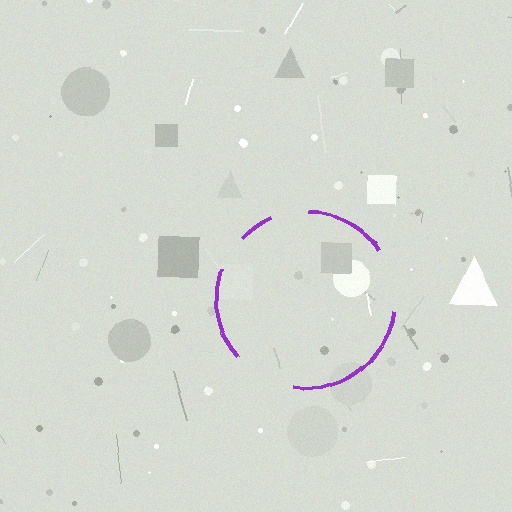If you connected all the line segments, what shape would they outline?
They would outline a circle.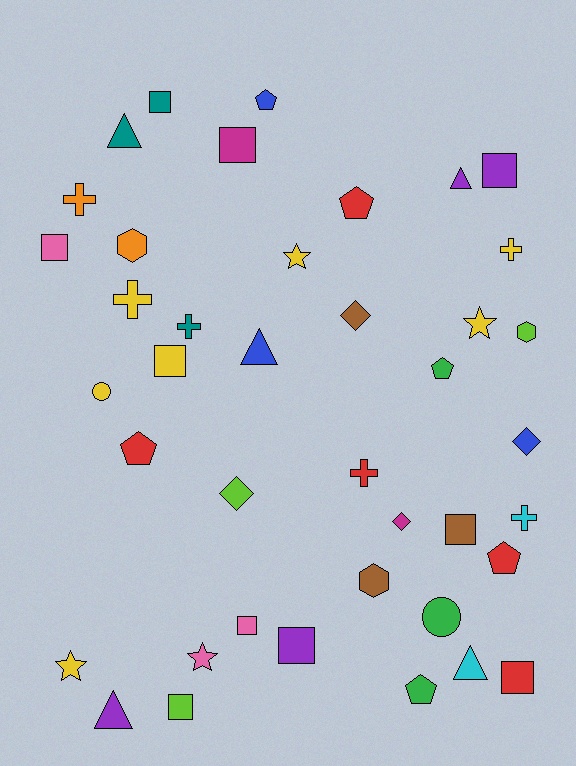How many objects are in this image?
There are 40 objects.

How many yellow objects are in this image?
There are 7 yellow objects.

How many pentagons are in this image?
There are 6 pentagons.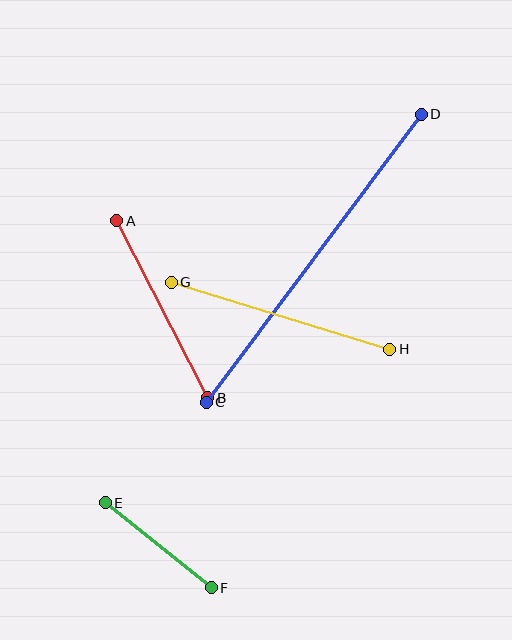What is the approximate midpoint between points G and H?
The midpoint is at approximately (280, 316) pixels.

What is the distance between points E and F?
The distance is approximately 136 pixels.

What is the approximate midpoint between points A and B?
The midpoint is at approximately (162, 309) pixels.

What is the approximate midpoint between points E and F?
The midpoint is at approximately (158, 545) pixels.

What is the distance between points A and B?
The distance is approximately 199 pixels.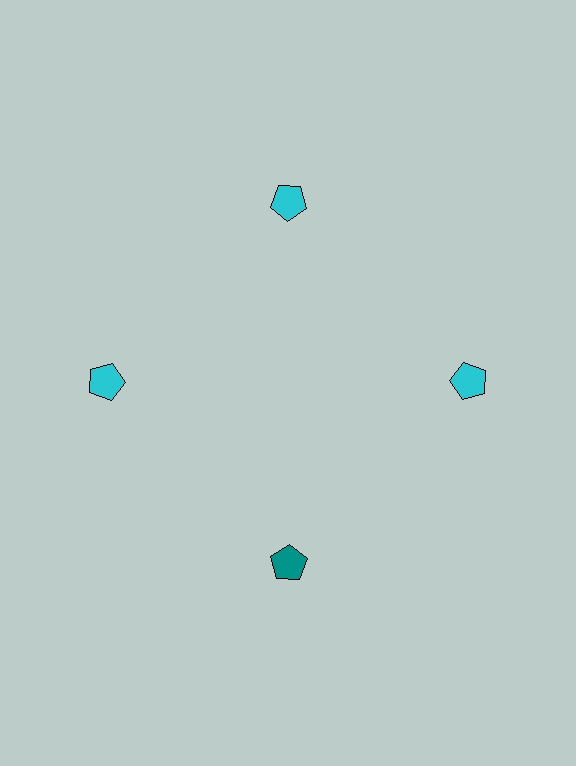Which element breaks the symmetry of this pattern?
The teal pentagon at roughly the 6 o'clock position breaks the symmetry. All other shapes are cyan pentagons.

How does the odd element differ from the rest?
It has a different color: teal instead of cyan.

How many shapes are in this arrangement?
There are 4 shapes arranged in a ring pattern.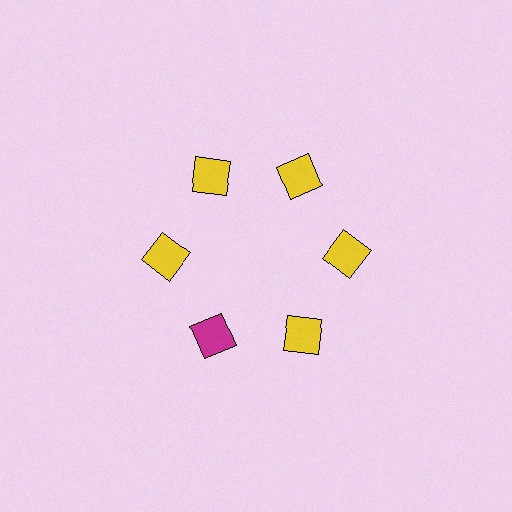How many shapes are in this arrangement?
There are 6 shapes arranged in a ring pattern.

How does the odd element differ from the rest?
It has a different color: magenta instead of yellow.